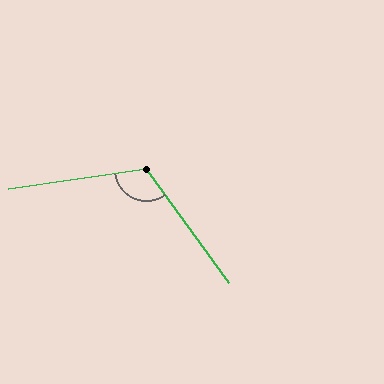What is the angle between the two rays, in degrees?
Approximately 118 degrees.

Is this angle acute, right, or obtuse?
It is obtuse.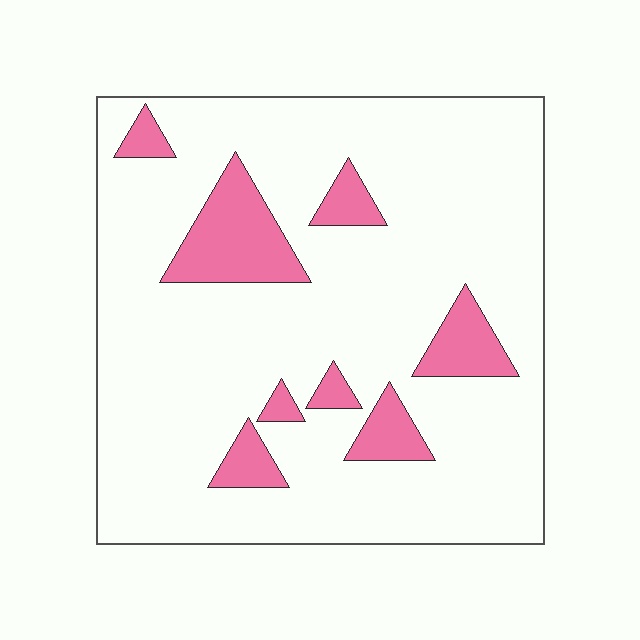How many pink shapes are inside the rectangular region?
8.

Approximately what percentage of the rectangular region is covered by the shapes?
Approximately 15%.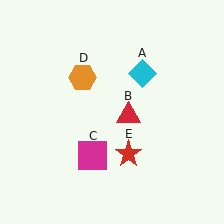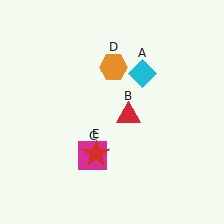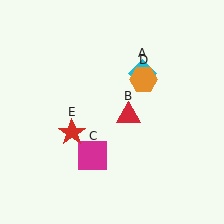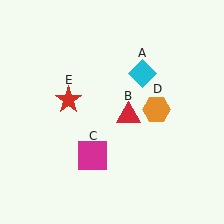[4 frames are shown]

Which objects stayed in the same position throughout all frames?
Cyan diamond (object A) and red triangle (object B) and magenta square (object C) remained stationary.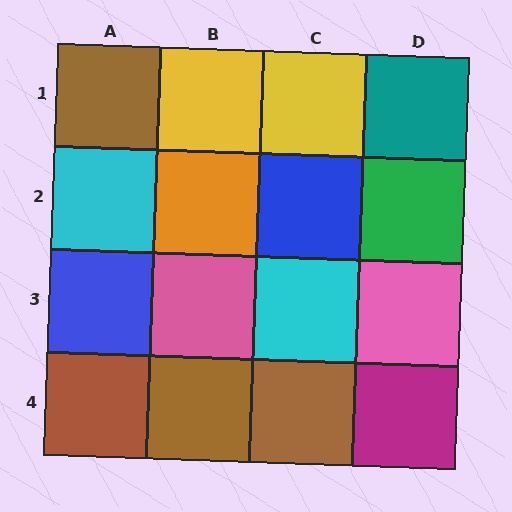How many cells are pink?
2 cells are pink.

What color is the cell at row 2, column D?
Green.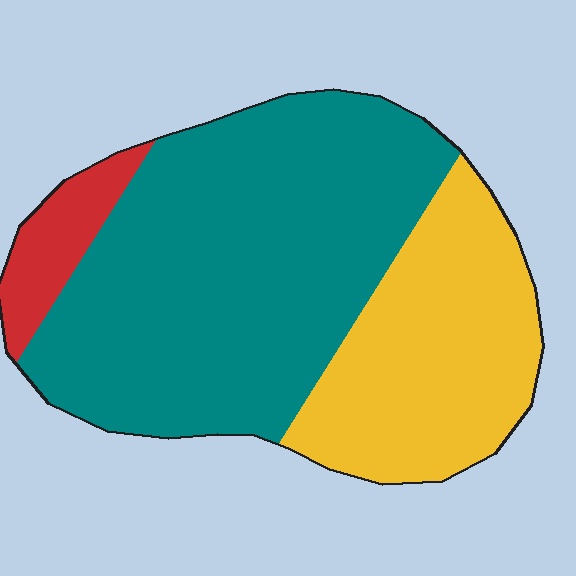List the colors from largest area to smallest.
From largest to smallest: teal, yellow, red.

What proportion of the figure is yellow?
Yellow takes up about one third (1/3) of the figure.